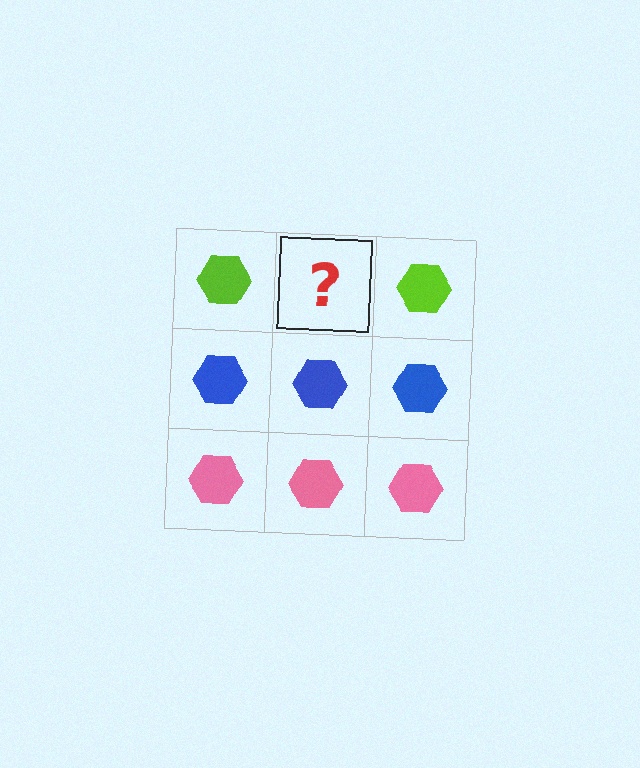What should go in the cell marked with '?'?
The missing cell should contain a lime hexagon.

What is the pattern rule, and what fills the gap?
The rule is that each row has a consistent color. The gap should be filled with a lime hexagon.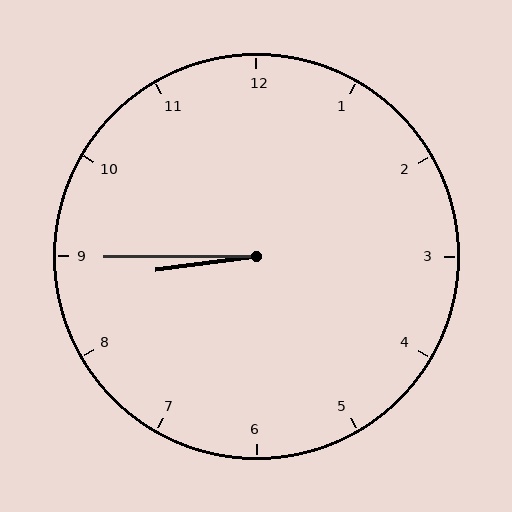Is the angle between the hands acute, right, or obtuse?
It is acute.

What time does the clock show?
8:45.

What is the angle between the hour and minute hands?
Approximately 8 degrees.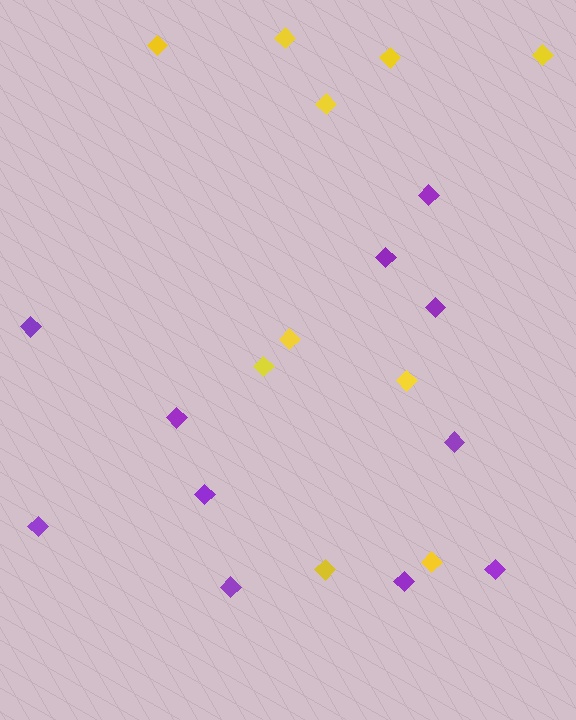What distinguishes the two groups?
There are 2 groups: one group of yellow diamonds (10) and one group of purple diamonds (11).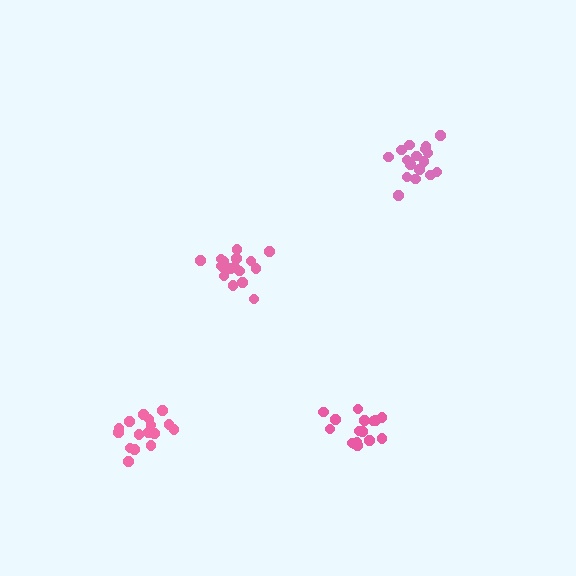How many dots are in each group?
Group 1: 17 dots, Group 2: 16 dots, Group 3: 17 dots, Group 4: 17 dots (67 total).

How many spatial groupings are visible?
There are 4 spatial groupings.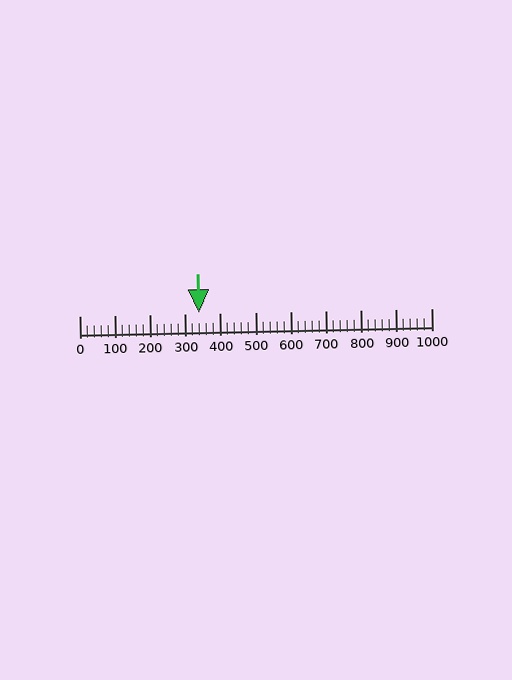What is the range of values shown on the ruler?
The ruler shows values from 0 to 1000.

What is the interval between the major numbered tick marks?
The major tick marks are spaced 100 units apart.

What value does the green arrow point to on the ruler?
The green arrow points to approximately 340.